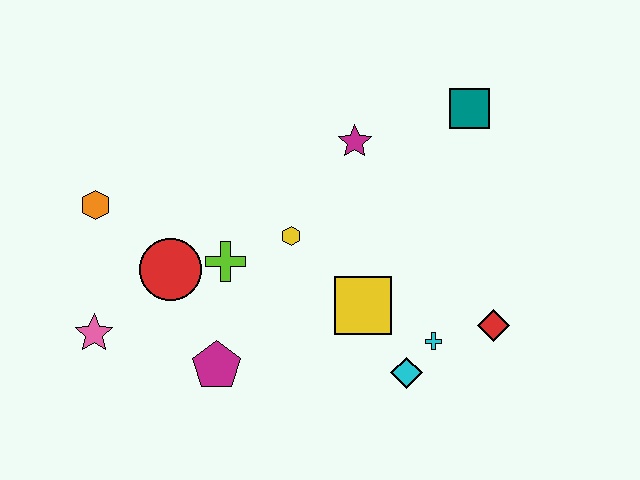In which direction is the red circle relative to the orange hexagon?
The red circle is to the right of the orange hexagon.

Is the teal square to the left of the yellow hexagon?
No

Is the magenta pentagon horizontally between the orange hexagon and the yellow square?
Yes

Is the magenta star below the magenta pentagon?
No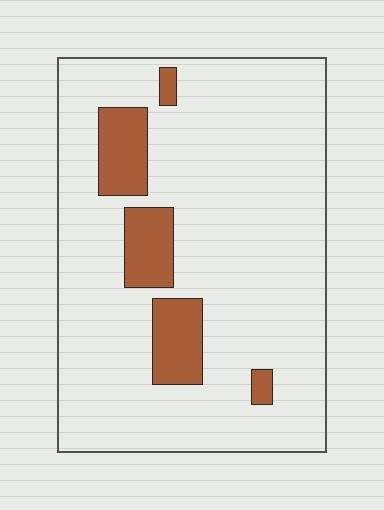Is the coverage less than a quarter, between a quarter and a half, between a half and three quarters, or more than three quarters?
Less than a quarter.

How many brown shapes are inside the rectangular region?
5.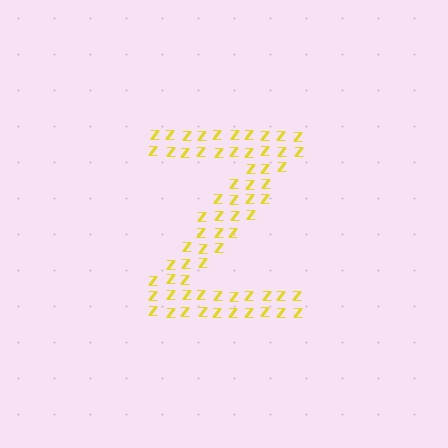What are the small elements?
The small elements are letter Z's.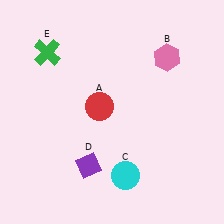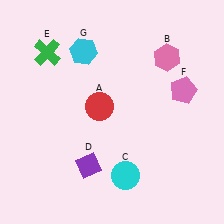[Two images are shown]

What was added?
A pink pentagon (F), a cyan hexagon (G) were added in Image 2.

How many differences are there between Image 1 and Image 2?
There are 2 differences between the two images.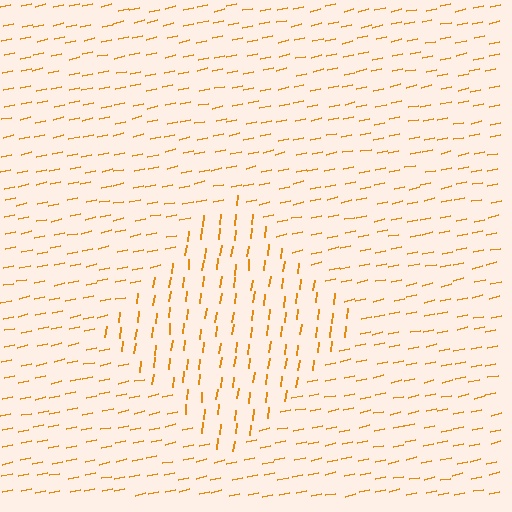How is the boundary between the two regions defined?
The boundary is defined purely by a change in line orientation (approximately 71 degrees difference). All lines are the same color and thickness.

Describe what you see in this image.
The image is filled with small orange line segments. A diamond region in the image has lines oriented differently from the surrounding lines, creating a visible texture boundary.